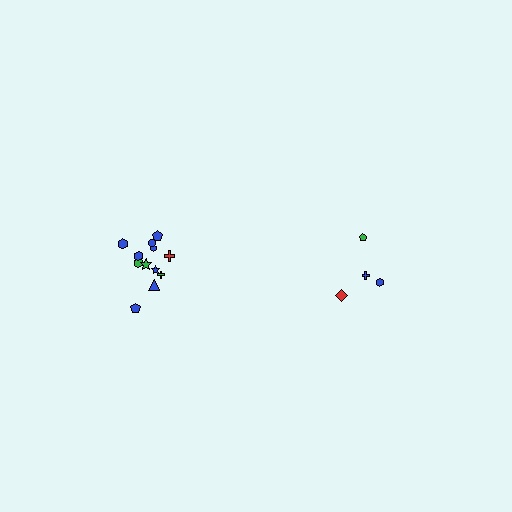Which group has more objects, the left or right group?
The left group.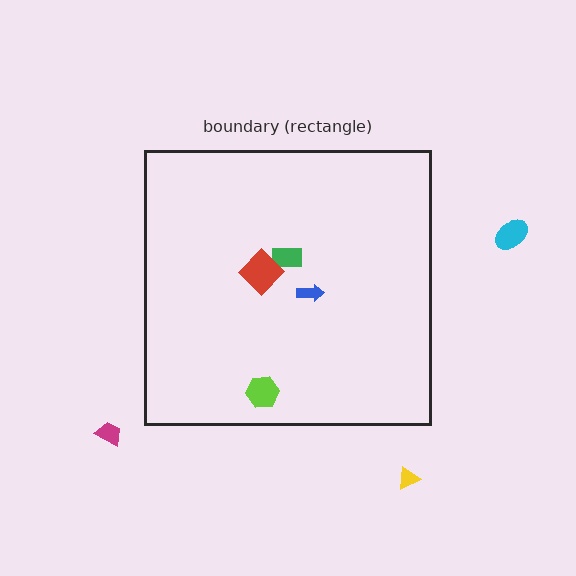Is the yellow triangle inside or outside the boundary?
Outside.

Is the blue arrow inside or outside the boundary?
Inside.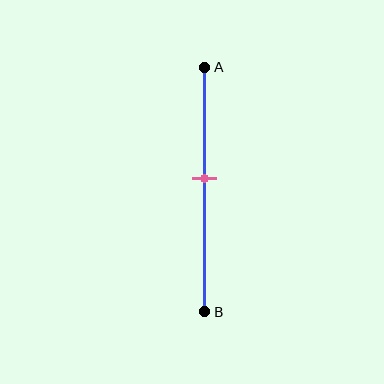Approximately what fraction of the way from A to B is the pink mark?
The pink mark is approximately 45% of the way from A to B.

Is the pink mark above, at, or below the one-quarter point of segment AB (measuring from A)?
The pink mark is below the one-quarter point of segment AB.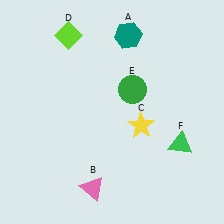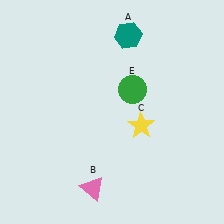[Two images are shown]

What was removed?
The green triangle (F), the lime diamond (D) were removed in Image 2.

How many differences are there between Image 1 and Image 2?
There are 2 differences between the two images.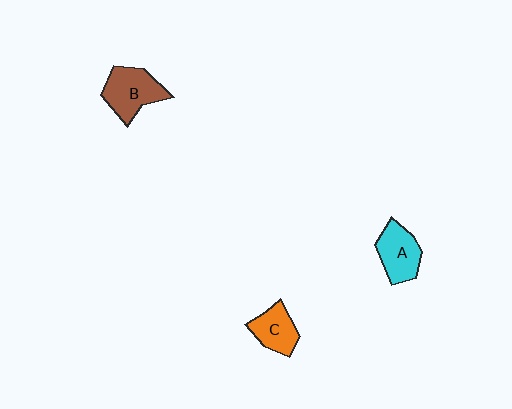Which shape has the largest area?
Shape B (brown).